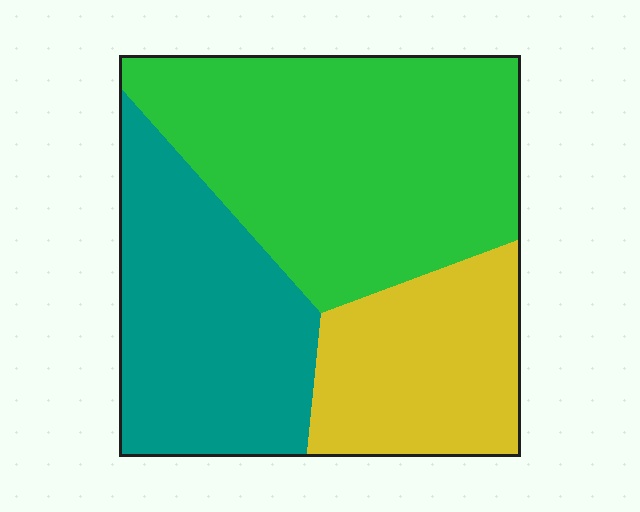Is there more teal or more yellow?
Teal.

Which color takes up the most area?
Green, at roughly 45%.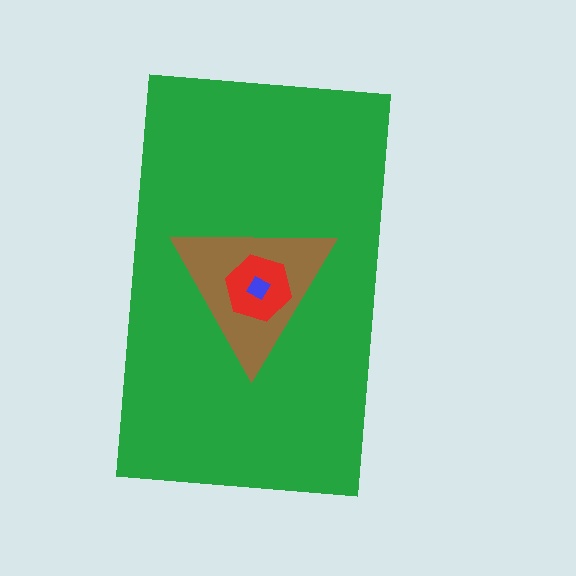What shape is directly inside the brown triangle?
The red hexagon.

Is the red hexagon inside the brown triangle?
Yes.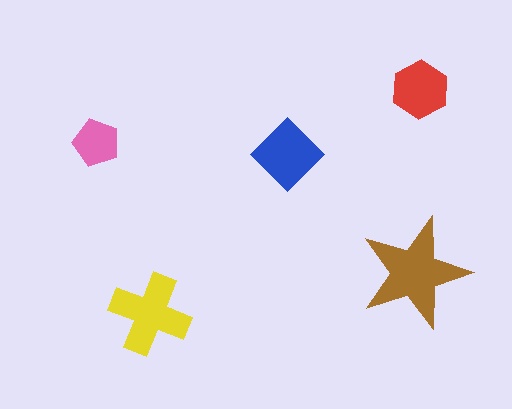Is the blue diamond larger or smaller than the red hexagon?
Larger.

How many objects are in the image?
There are 5 objects in the image.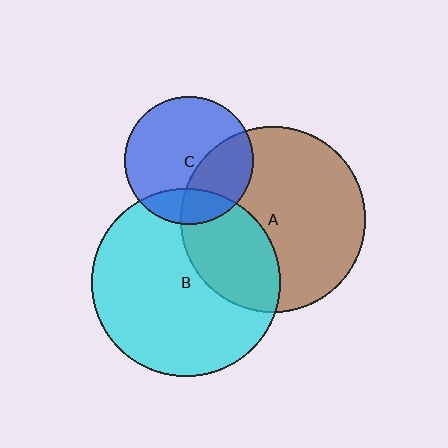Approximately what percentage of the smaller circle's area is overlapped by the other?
Approximately 30%.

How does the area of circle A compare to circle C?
Approximately 2.1 times.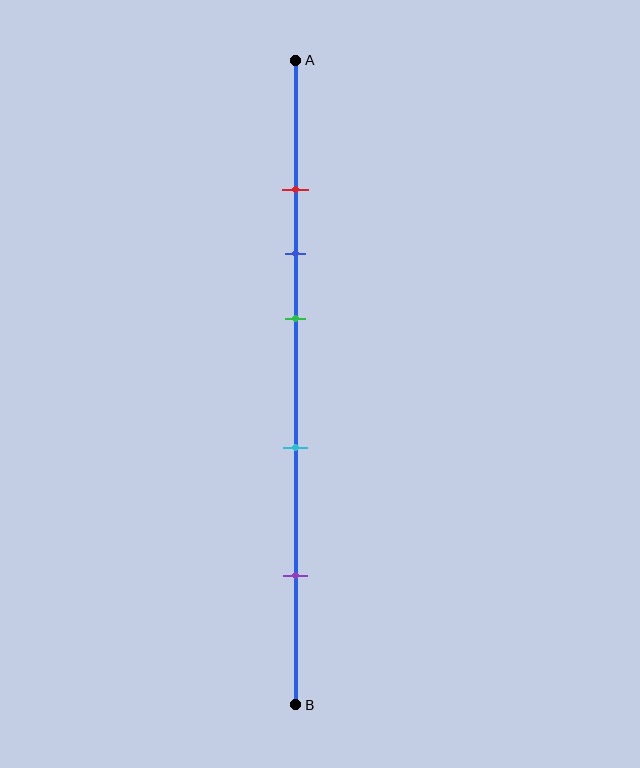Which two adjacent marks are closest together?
The red and blue marks are the closest adjacent pair.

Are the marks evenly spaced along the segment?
No, the marks are not evenly spaced.